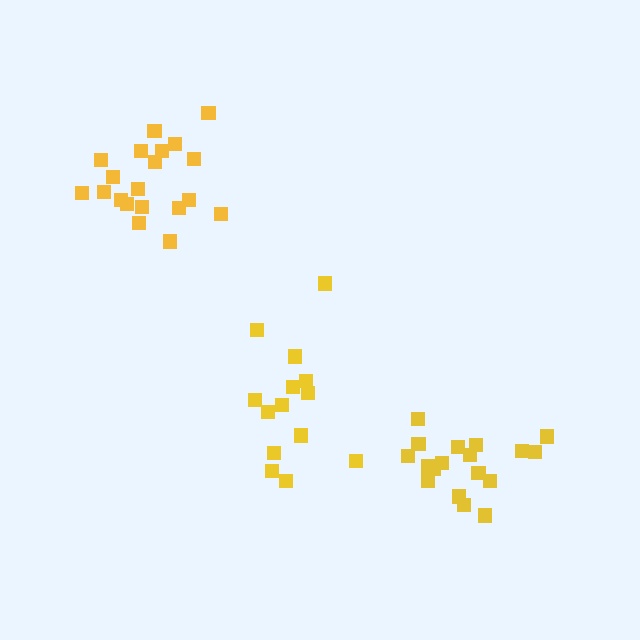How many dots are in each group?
Group 1: 14 dots, Group 2: 18 dots, Group 3: 20 dots (52 total).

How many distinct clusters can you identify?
There are 3 distinct clusters.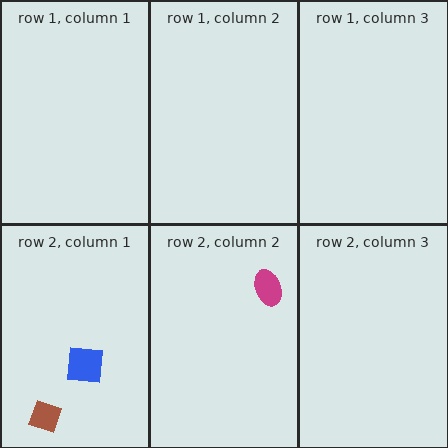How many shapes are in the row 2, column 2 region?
1.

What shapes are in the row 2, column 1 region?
The brown diamond, the blue square.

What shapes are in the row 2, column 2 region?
The magenta ellipse.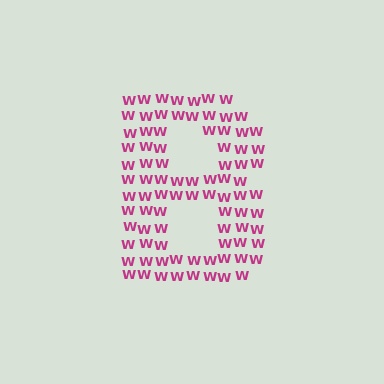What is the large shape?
The large shape is the letter B.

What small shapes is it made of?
It is made of small letter W's.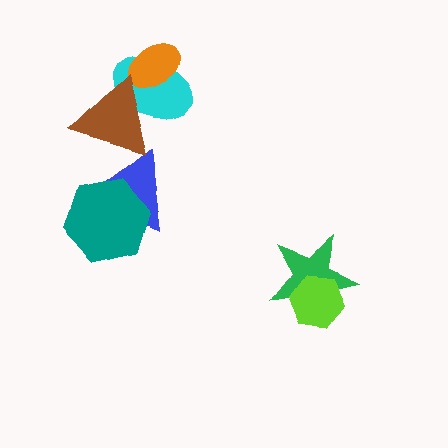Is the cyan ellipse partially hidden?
Yes, it is partially covered by another shape.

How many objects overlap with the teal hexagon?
1 object overlaps with the teal hexagon.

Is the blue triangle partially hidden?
Yes, it is partially covered by another shape.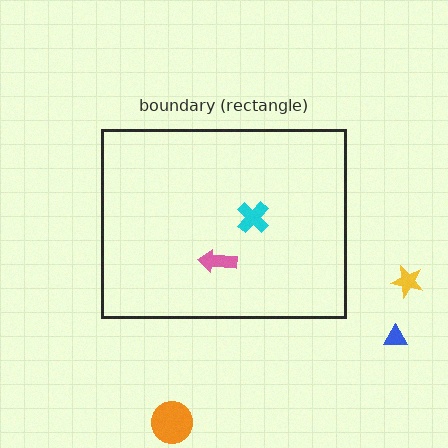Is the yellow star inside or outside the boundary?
Outside.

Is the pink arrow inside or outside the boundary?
Inside.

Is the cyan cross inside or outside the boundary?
Inside.